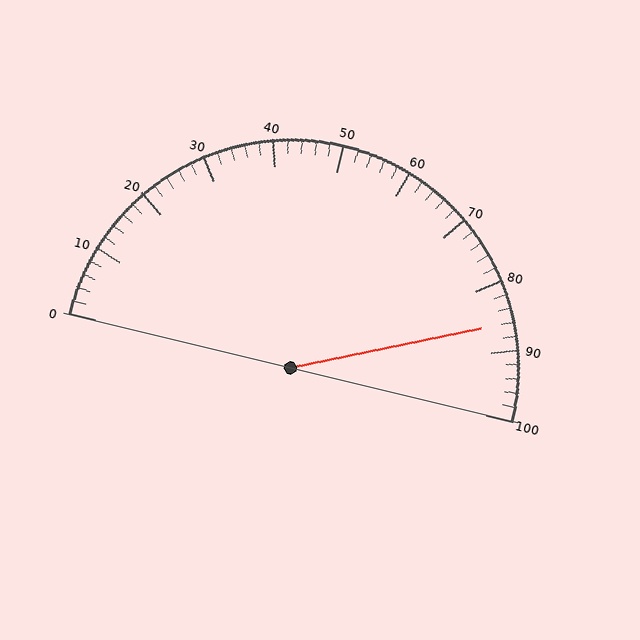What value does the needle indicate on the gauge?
The needle indicates approximately 86.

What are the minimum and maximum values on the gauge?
The gauge ranges from 0 to 100.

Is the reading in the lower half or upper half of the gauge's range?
The reading is in the upper half of the range (0 to 100).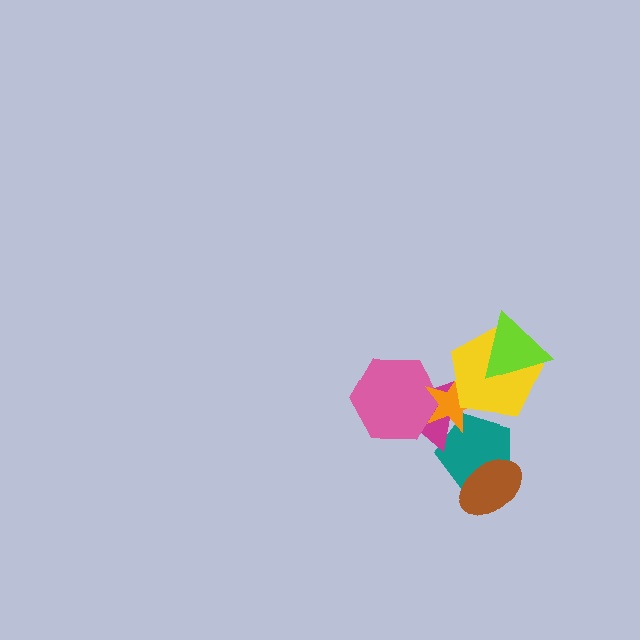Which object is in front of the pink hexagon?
The orange star is in front of the pink hexagon.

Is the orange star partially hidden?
Yes, it is partially covered by another shape.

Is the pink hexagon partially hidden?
Yes, it is partially covered by another shape.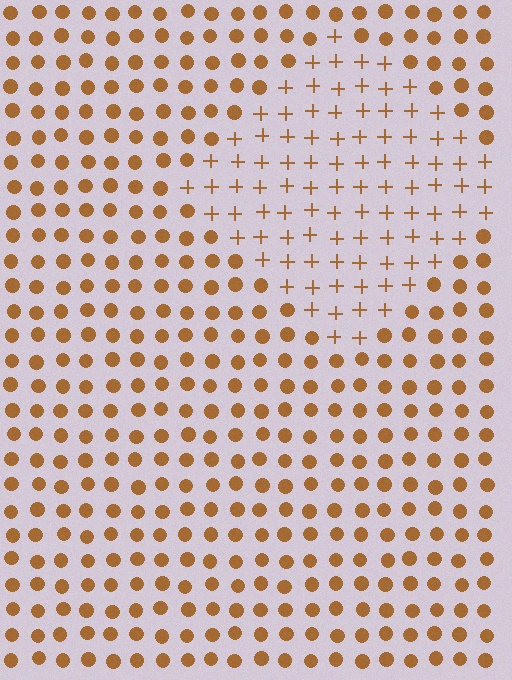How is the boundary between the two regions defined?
The boundary is defined by a change in element shape: plus signs inside vs. circles outside. All elements share the same color and spacing.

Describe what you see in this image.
The image is filled with small brown elements arranged in a uniform grid. A diamond-shaped region contains plus signs, while the surrounding area contains circles. The boundary is defined purely by the change in element shape.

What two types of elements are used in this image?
The image uses plus signs inside the diamond region and circles outside it.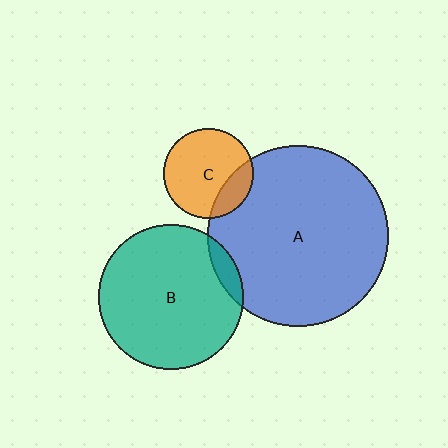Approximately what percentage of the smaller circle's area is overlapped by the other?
Approximately 5%.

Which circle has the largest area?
Circle A (blue).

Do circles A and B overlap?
Yes.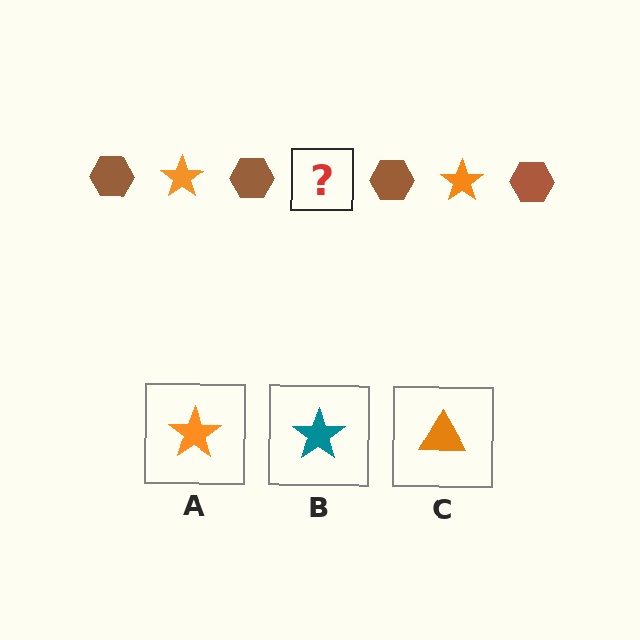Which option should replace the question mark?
Option A.